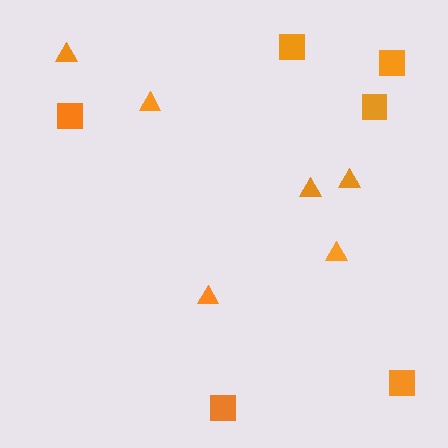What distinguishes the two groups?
There are 2 groups: one group of squares (6) and one group of triangles (6).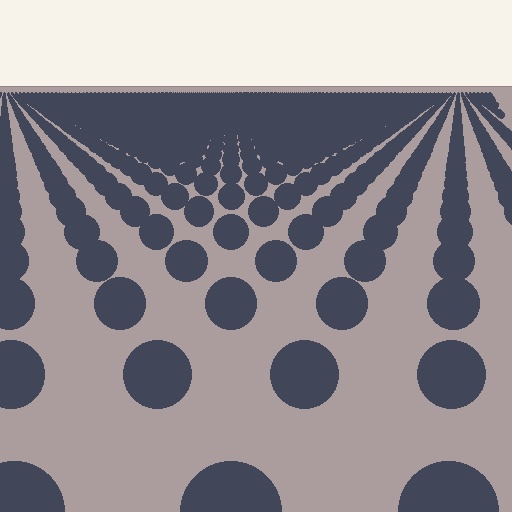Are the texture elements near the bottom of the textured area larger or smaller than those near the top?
Larger. Near the bottom, elements are closer to the viewer and appear at a bigger on-screen size.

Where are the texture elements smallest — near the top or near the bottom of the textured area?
Near the top.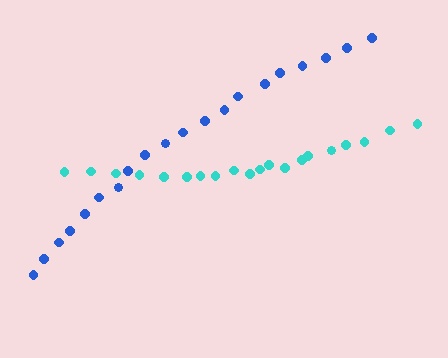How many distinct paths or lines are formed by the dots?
There are 2 distinct paths.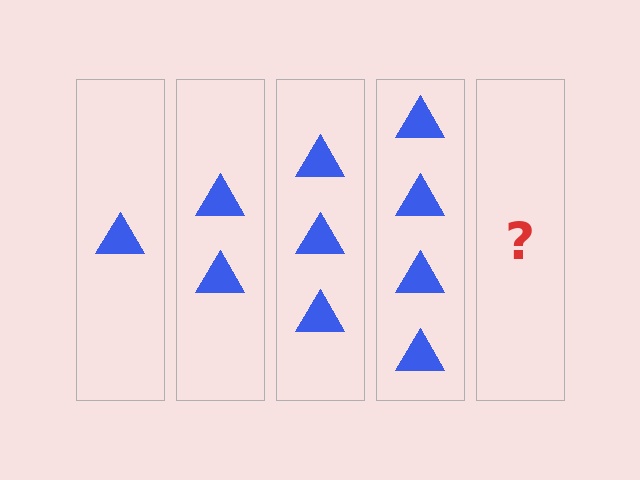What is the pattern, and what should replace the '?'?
The pattern is that each step adds one more triangle. The '?' should be 5 triangles.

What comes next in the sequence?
The next element should be 5 triangles.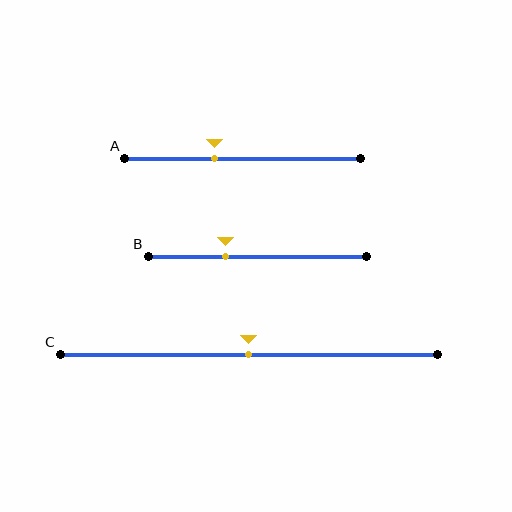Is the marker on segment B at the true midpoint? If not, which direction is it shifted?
No, the marker on segment B is shifted to the left by about 14% of the segment length.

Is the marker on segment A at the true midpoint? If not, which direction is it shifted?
No, the marker on segment A is shifted to the left by about 12% of the segment length.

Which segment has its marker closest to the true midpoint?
Segment C has its marker closest to the true midpoint.